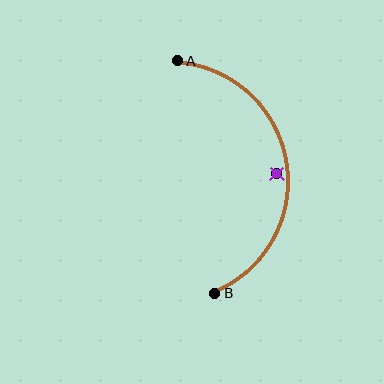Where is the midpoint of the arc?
The arc midpoint is the point on the curve farthest from the straight line joining A and B. It sits to the right of that line.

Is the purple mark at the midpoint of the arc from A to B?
No — the purple mark does not lie on the arc at all. It sits slightly inside the curve.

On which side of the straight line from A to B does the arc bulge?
The arc bulges to the right of the straight line connecting A and B.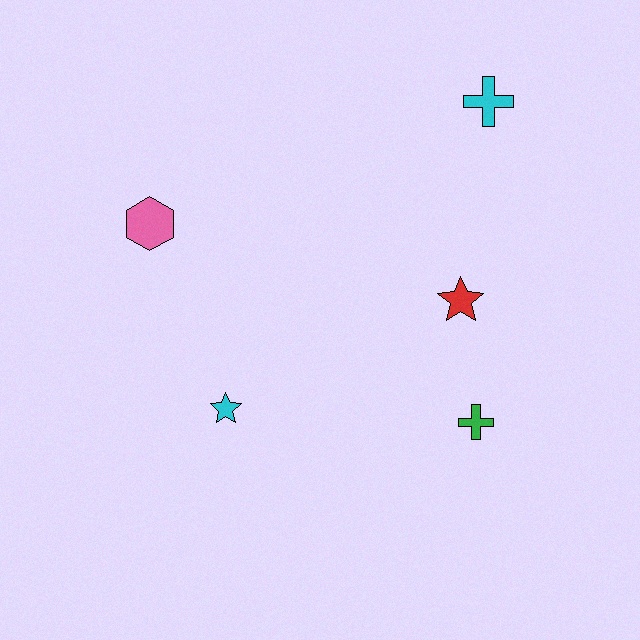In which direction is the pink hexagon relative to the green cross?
The pink hexagon is to the left of the green cross.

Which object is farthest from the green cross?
The pink hexagon is farthest from the green cross.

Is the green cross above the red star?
No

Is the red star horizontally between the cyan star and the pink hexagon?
No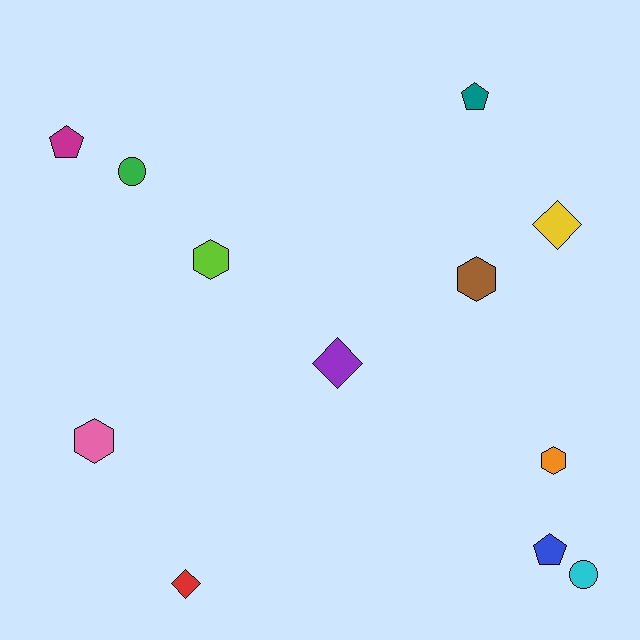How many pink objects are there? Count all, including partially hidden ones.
There is 1 pink object.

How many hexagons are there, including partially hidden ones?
There are 4 hexagons.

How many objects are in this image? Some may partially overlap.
There are 12 objects.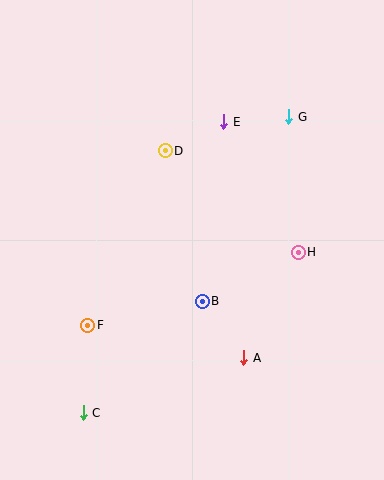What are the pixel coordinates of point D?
Point D is at (165, 151).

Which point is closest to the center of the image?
Point B at (202, 301) is closest to the center.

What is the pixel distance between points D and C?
The distance between D and C is 274 pixels.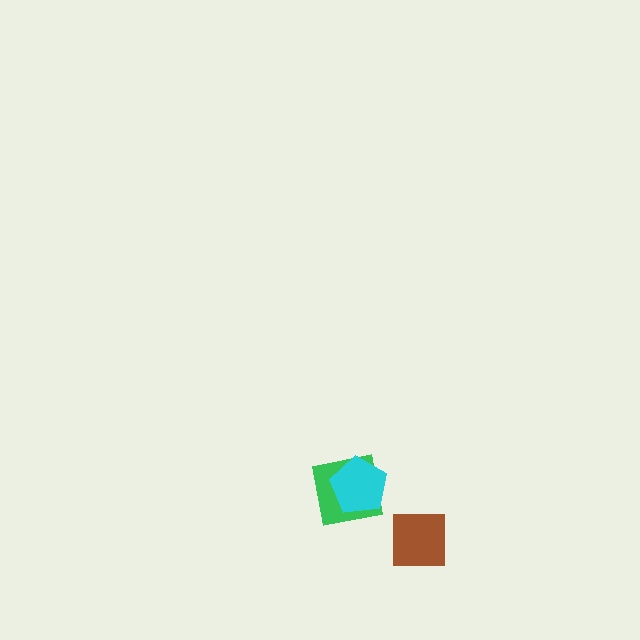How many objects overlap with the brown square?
0 objects overlap with the brown square.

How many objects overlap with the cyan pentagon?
1 object overlaps with the cyan pentagon.